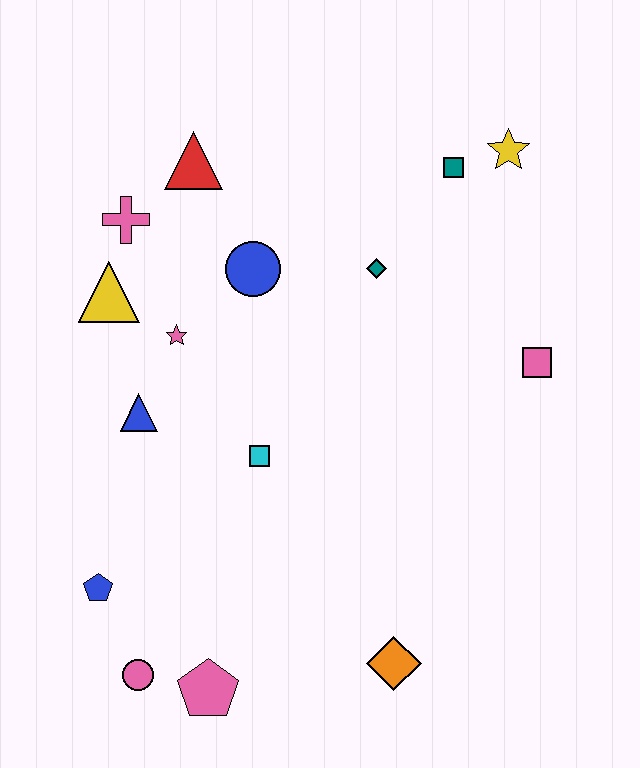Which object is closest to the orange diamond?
The pink pentagon is closest to the orange diamond.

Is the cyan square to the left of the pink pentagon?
No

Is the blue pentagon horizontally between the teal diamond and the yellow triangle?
No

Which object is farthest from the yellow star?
The pink circle is farthest from the yellow star.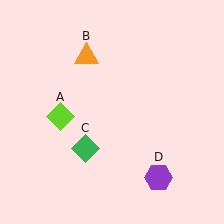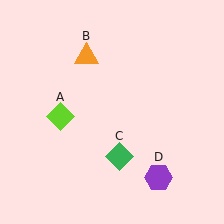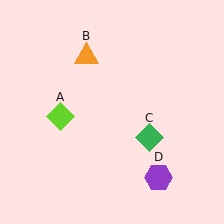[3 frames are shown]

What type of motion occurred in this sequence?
The green diamond (object C) rotated counterclockwise around the center of the scene.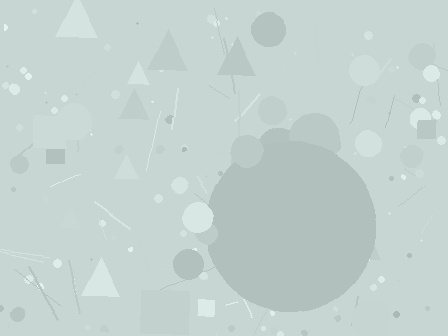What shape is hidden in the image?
A circle is hidden in the image.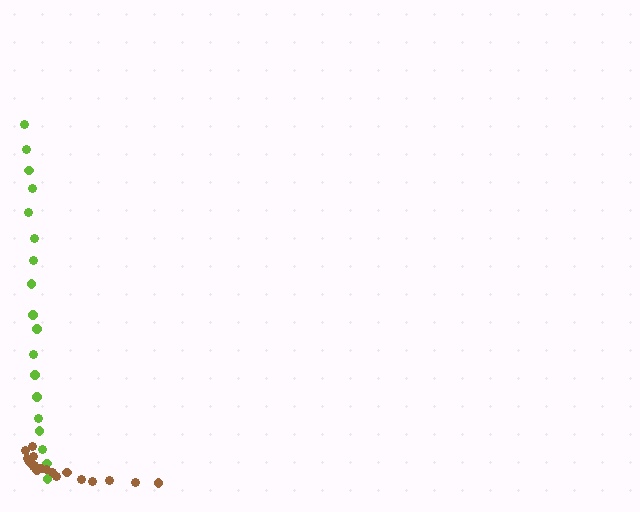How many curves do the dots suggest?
There are 2 distinct paths.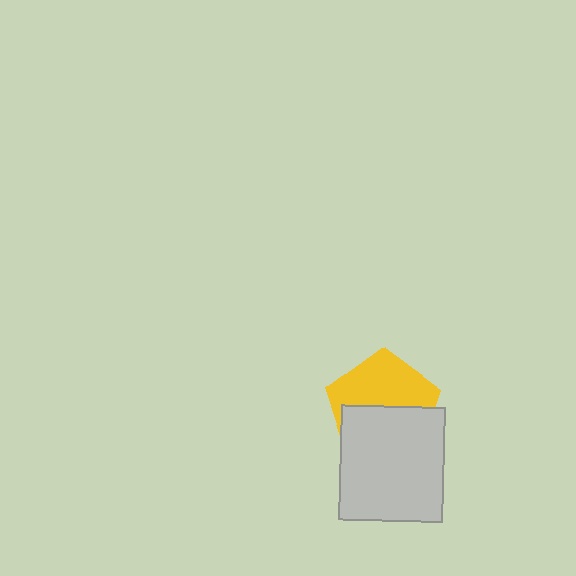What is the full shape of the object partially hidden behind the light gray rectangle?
The partially hidden object is a yellow pentagon.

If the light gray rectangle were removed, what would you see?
You would see the complete yellow pentagon.